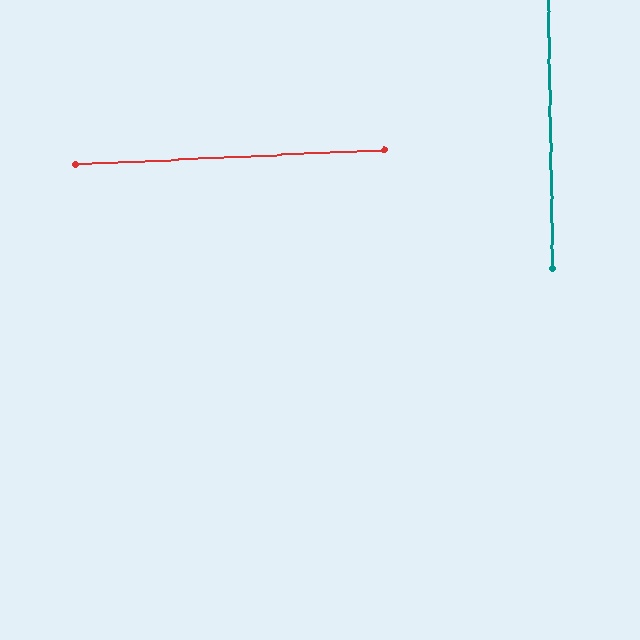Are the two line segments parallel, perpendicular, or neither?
Perpendicular — they meet at approximately 88°.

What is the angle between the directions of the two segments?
Approximately 88 degrees.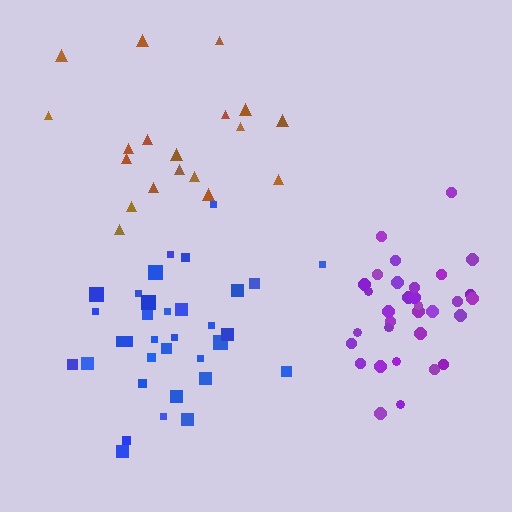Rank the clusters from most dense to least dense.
purple, blue, brown.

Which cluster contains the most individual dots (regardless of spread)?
Blue (35).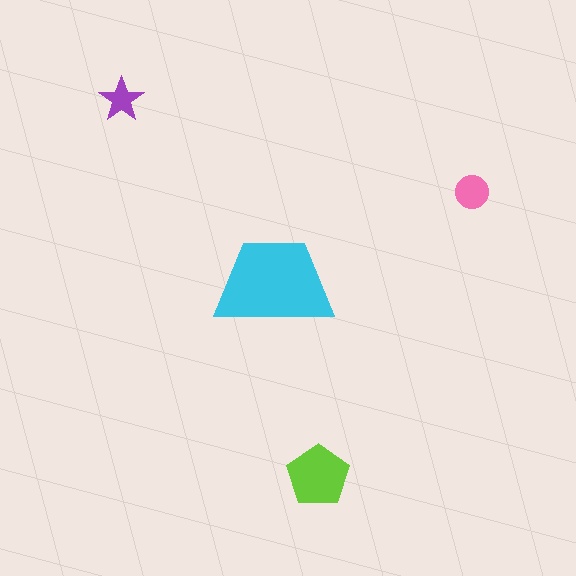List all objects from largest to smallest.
The cyan trapezoid, the lime pentagon, the pink circle, the purple star.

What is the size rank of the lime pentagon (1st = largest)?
2nd.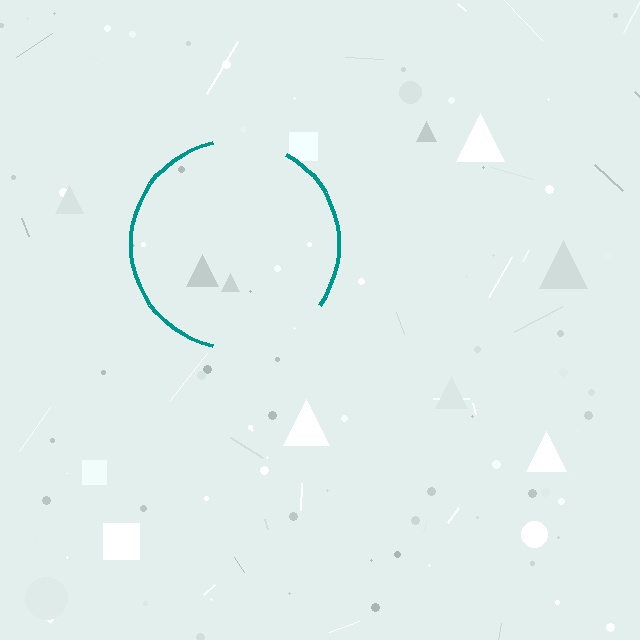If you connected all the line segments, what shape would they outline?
They would outline a circle.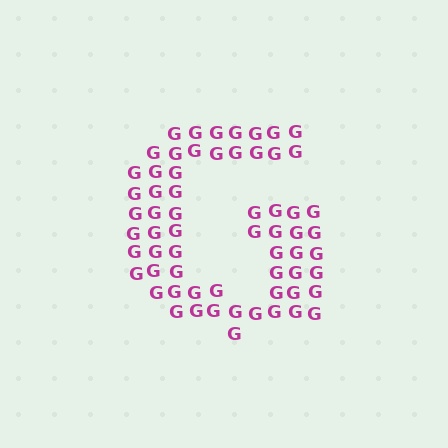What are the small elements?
The small elements are letter G's.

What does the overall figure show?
The overall figure shows the letter G.